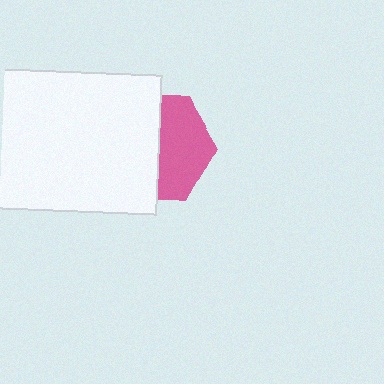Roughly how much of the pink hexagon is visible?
About half of it is visible (roughly 48%).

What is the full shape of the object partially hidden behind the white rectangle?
The partially hidden object is a pink hexagon.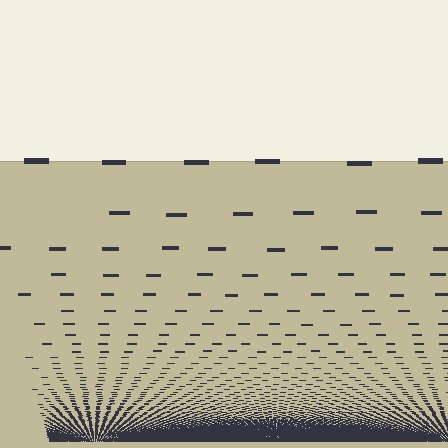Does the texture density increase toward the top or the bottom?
Density increases toward the bottom.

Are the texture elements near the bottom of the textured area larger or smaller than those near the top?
Smaller. The gradient is inverted — elements near the bottom are smaller and denser.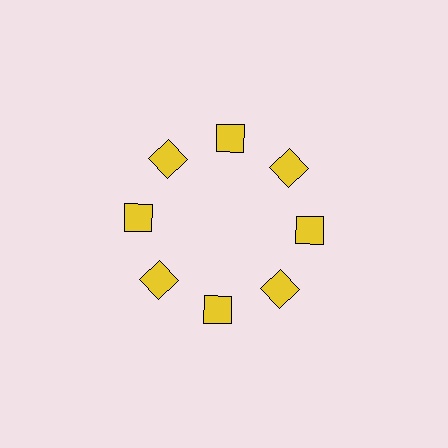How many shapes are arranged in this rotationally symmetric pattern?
There are 8 shapes, arranged in 8 groups of 1.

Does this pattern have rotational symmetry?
Yes, this pattern has 8-fold rotational symmetry. It looks the same after rotating 45 degrees around the center.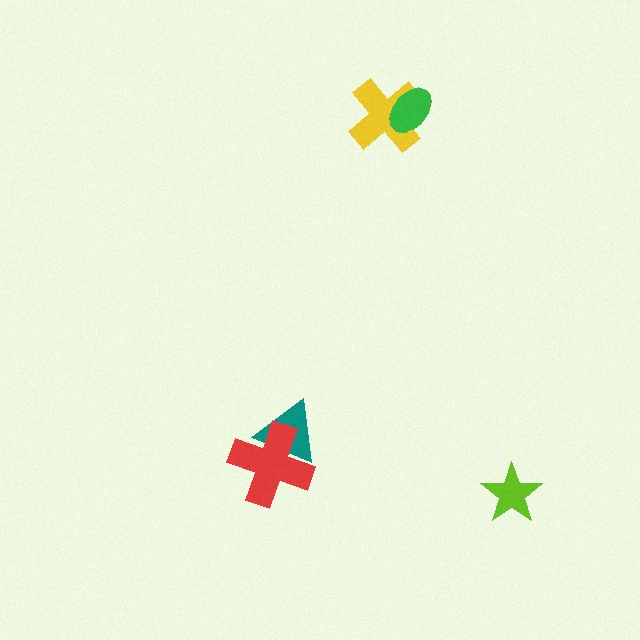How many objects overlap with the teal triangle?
1 object overlaps with the teal triangle.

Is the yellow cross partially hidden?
Yes, it is partially covered by another shape.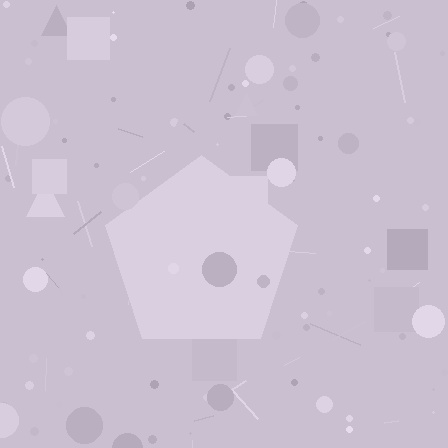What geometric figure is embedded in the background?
A pentagon is embedded in the background.